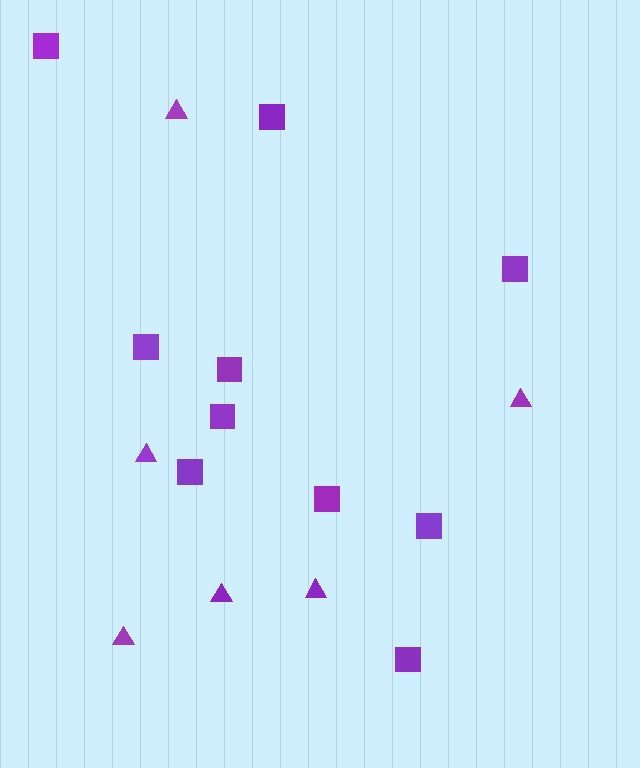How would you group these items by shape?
There are 2 groups: one group of squares (10) and one group of triangles (6).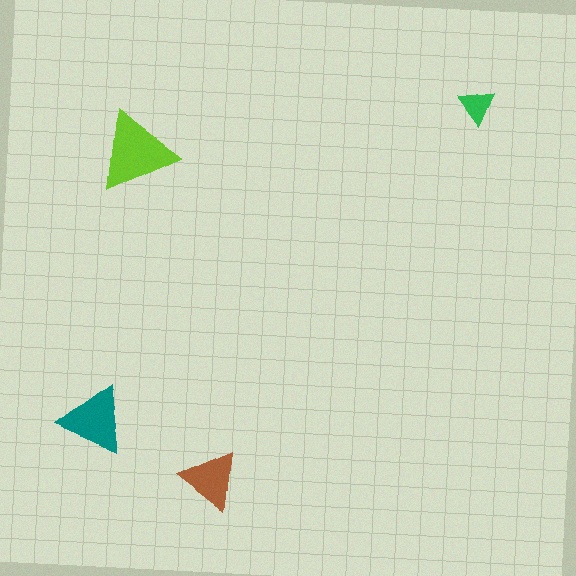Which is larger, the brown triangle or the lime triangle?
The lime one.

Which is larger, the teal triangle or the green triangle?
The teal one.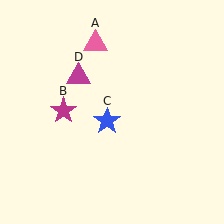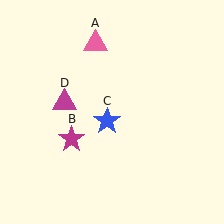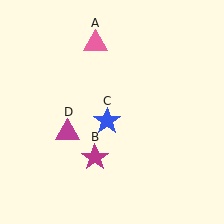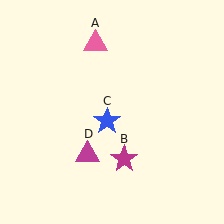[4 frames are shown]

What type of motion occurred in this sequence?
The magenta star (object B), magenta triangle (object D) rotated counterclockwise around the center of the scene.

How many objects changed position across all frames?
2 objects changed position: magenta star (object B), magenta triangle (object D).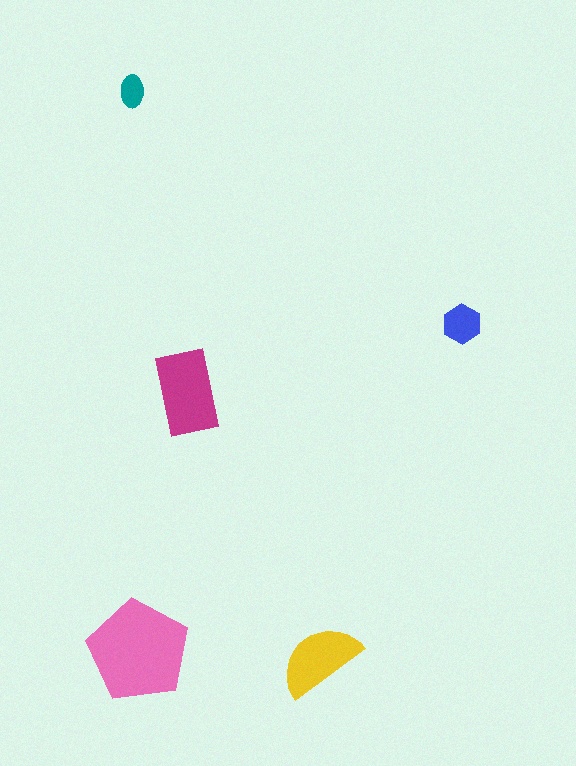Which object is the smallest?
The teal ellipse.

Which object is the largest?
The pink pentagon.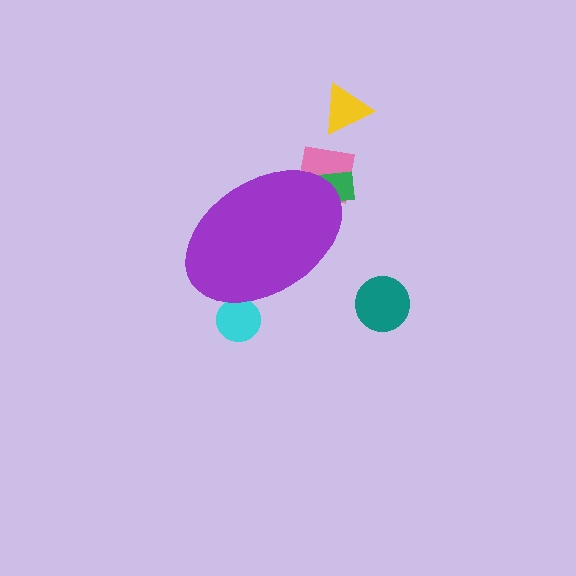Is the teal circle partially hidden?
No, the teal circle is fully visible.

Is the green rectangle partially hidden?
Yes, the green rectangle is partially hidden behind the purple ellipse.